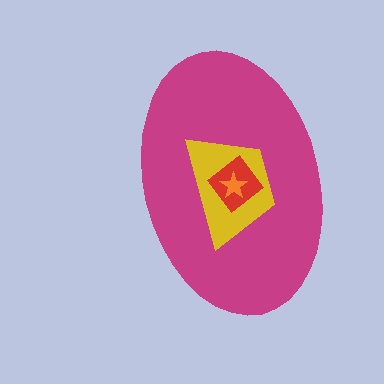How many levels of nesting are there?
4.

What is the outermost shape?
The magenta ellipse.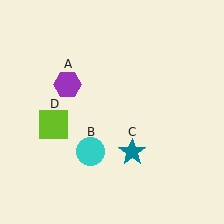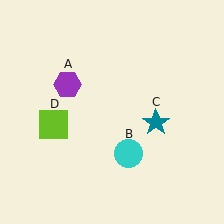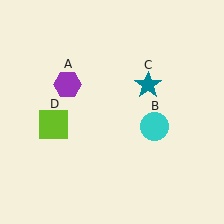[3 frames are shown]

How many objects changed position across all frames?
2 objects changed position: cyan circle (object B), teal star (object C).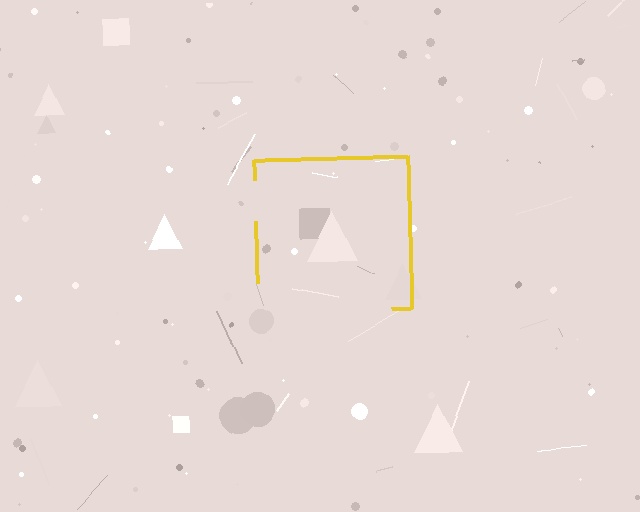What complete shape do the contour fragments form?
The contour fragments form a square.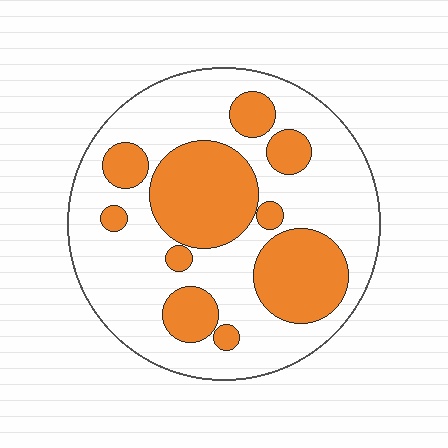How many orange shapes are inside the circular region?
10.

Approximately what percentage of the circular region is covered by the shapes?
Approximately 35%.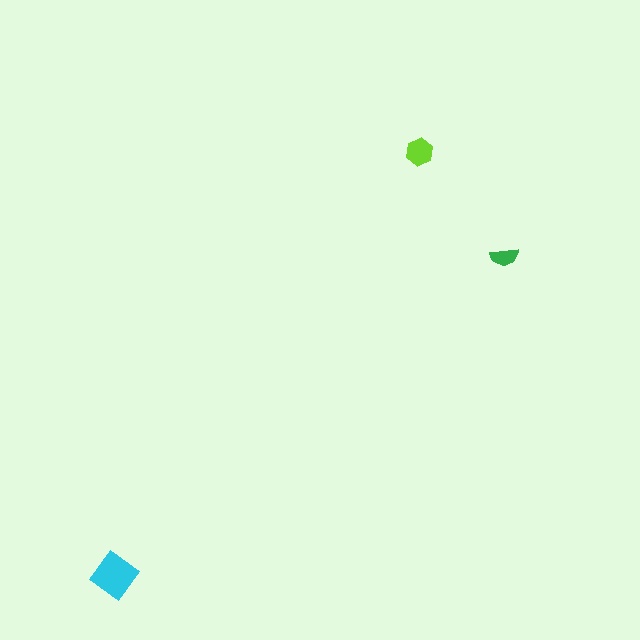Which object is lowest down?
The cyan diamond is bottommost.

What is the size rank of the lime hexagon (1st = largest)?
2nd.